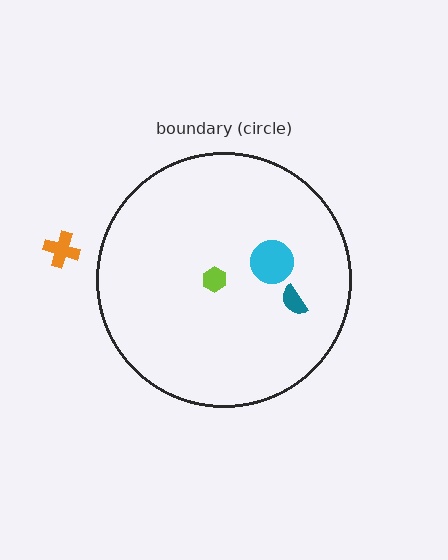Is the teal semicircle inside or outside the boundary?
Inside.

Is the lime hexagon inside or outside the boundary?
Inside.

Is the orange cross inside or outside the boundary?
Outside.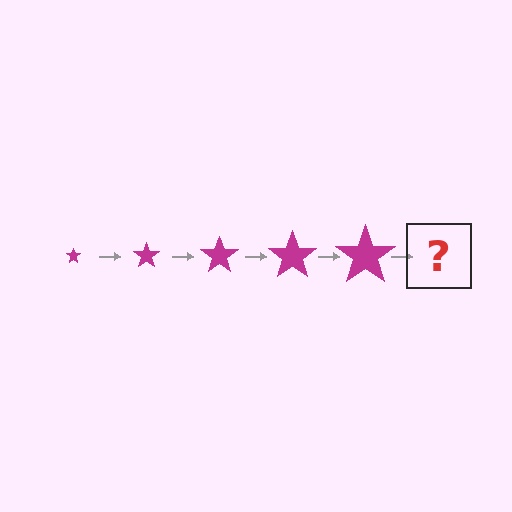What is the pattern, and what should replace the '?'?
The pattern is that the star gets progressively larger each step. The '?' should be a magenta star, larger than the previous one.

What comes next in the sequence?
The next element should be a magenta star, larger than the previous one.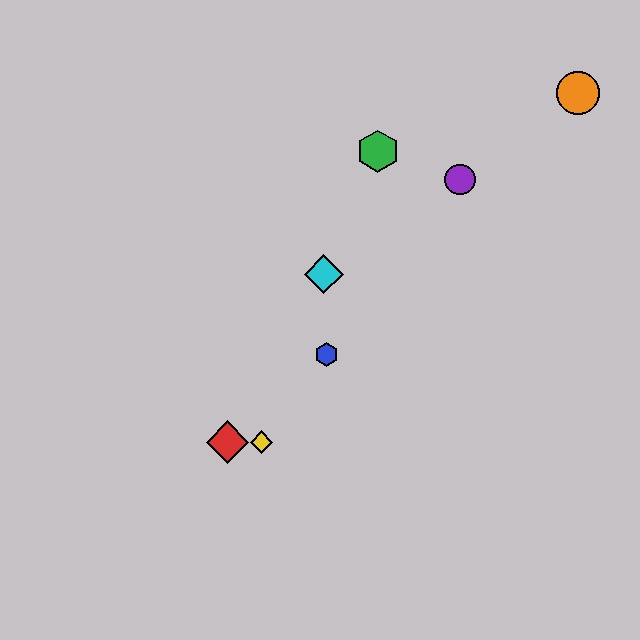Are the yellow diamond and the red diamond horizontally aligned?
Yes, both are at y≈442.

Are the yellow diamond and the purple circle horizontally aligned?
No, the yellow diamond is at y≈442 and the purple circle is at y≈179.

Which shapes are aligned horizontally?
The red diamond, the yellow diamond are aligned horizontally.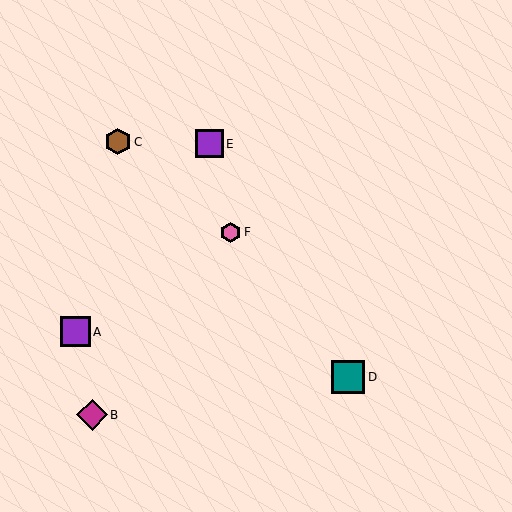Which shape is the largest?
The teal square (labeled D) is the largest.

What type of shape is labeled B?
Shape B is a magenta diamond.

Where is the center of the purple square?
The center of the purple square is at (75, 332).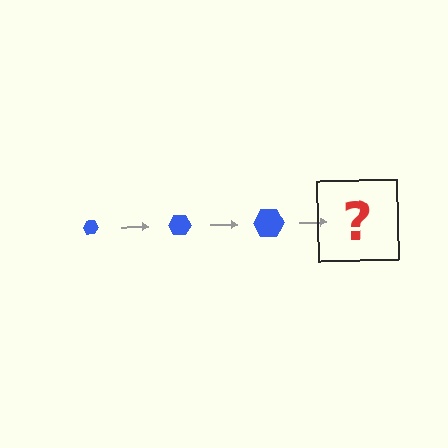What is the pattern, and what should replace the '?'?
The pattern is that the hexagon gets progressively larger each step. The '?' should be a blue hexagon, larger than the previous one.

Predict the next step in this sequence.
The next step is a blue hexagon, larger than the previous one.